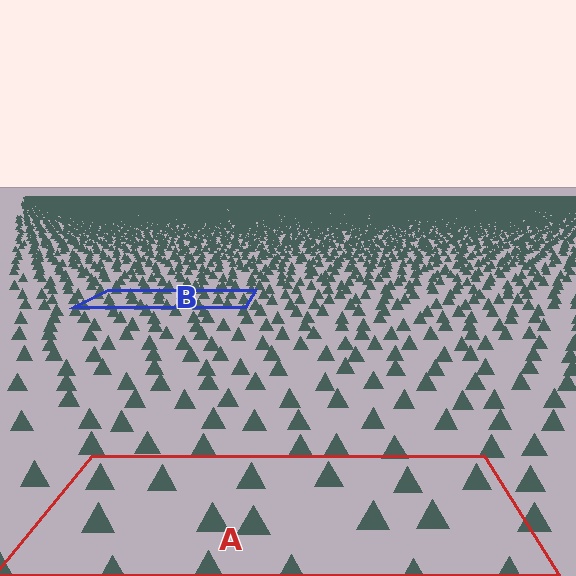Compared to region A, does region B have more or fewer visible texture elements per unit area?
Region B has more texture elements per unit area — they are packed more densely because it is farther away.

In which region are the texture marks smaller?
The texture marks are smaller in region B, because it is farther away.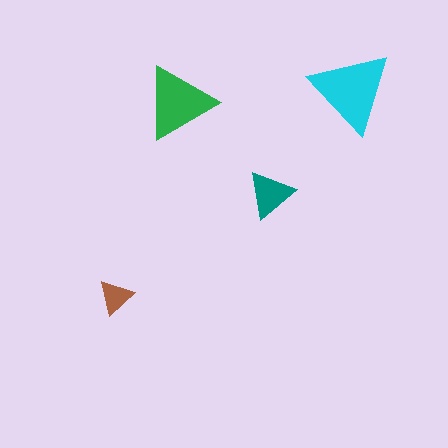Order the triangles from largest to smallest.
the cyan one, the green one, the teal one, the brown one.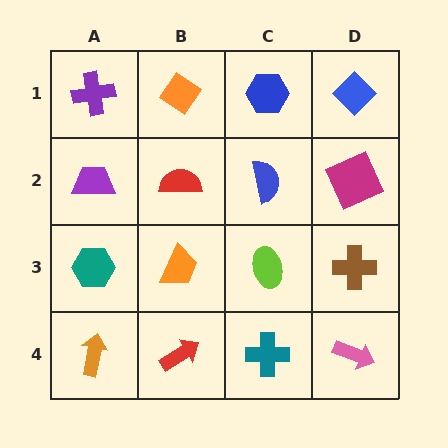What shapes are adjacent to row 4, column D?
A brown cross (row 3, column D), a teal cross (row 4, column C).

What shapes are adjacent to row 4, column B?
An orange trapezoid (row 3, column B), an orange arrow (row 4, column A), a teal cross (row 4, column C).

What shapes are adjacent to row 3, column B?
A red semicircle (row 2, column B), a red arrow (row 4, column B), a teal hexagon (row 3, column A), a lime ellipse (row 3, column C).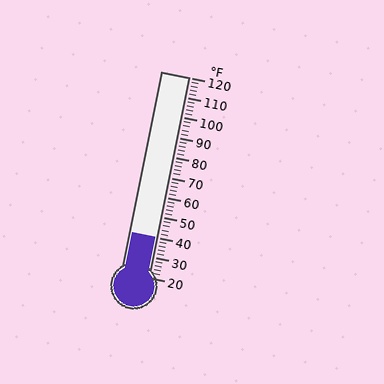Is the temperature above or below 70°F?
The temperature is below 70°F.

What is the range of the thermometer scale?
The thermometer scale ranges from 20°F to 120°F.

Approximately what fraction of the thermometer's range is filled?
The thermometer is filled to approximately 20% of its range.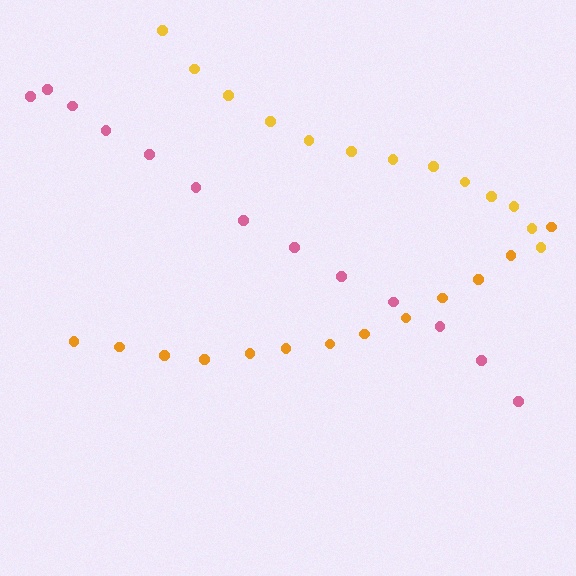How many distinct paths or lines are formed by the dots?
There are 3 distinct paths.